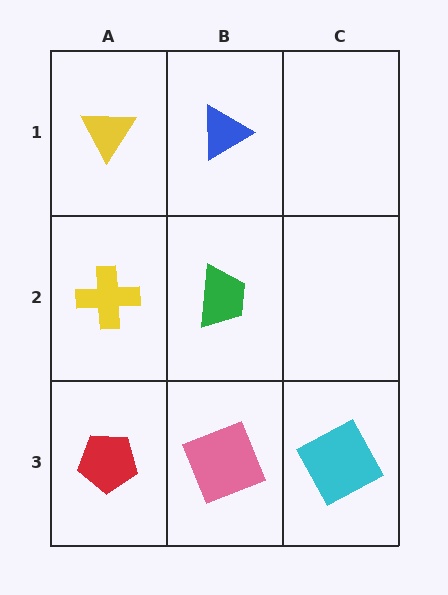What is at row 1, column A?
A yellow triangle.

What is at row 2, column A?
A yellow cross.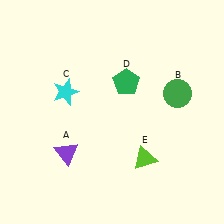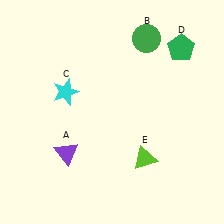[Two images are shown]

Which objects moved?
The objects that moved are: the green circle (B), the green pentagon (D).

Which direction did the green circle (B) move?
The green circle (B) moved up.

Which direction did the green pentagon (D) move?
The green pentagon (D) moved right.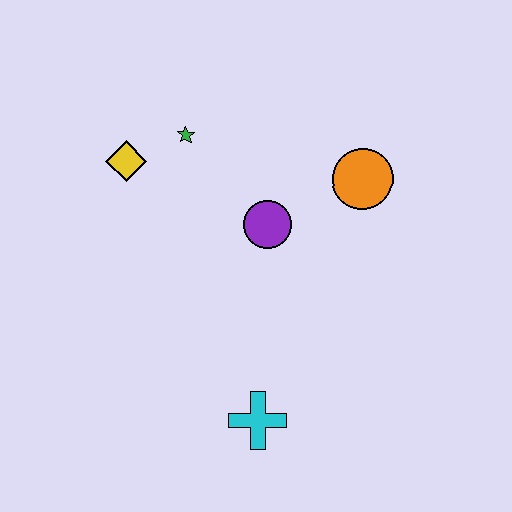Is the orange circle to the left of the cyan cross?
No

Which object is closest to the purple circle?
The orange circle is closest to the purple circle.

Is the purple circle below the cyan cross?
No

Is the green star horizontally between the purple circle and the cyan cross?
No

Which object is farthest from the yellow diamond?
The cyan cross is farthest from the yellow diamond.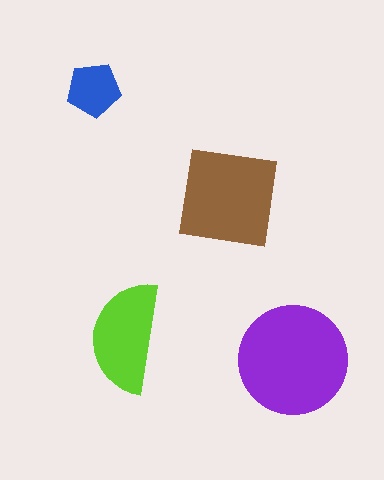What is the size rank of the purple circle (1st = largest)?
1st.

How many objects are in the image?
There are 4 objects in the image.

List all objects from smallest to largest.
The blue pentagon, the lime semicircle, the brown square, the purple circle.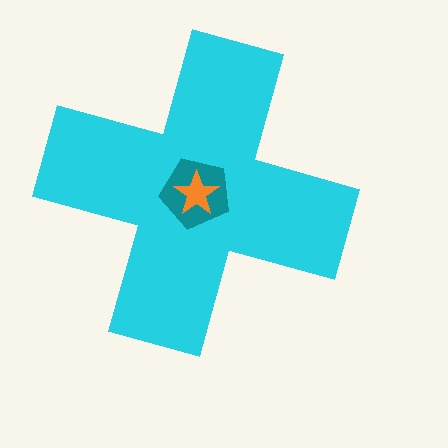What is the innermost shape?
The orange star.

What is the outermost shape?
The cyan cross.